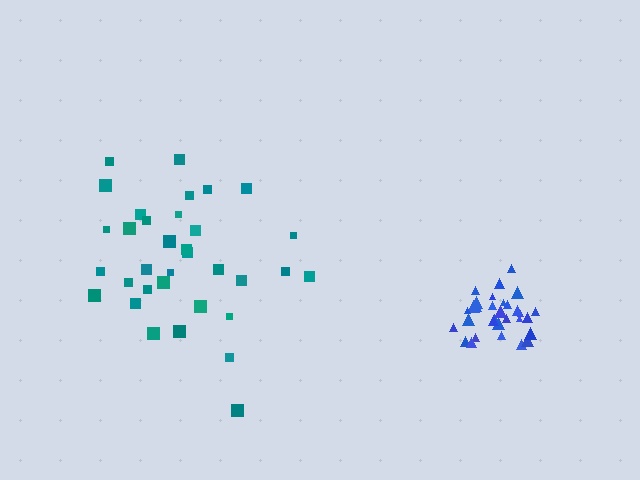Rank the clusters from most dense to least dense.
blue, teal.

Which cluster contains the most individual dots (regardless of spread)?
Teal (34).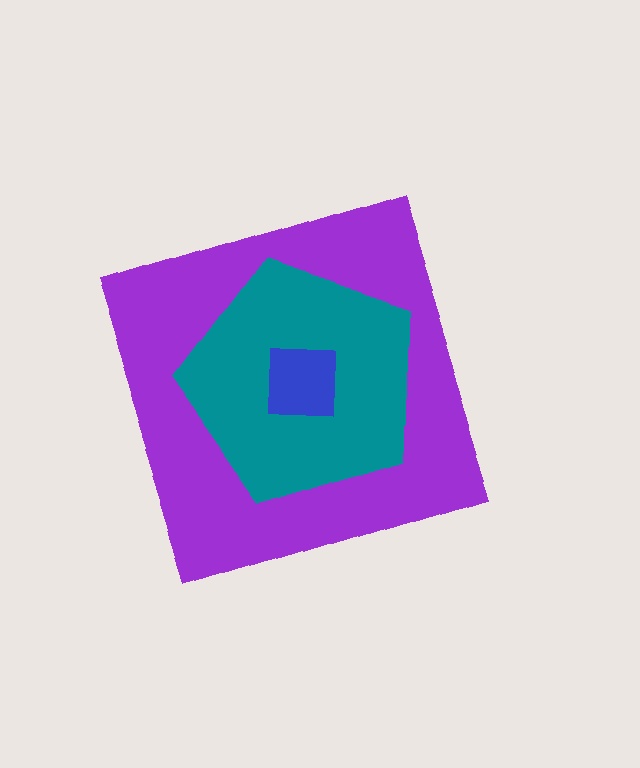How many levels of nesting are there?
3.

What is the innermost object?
The blue square.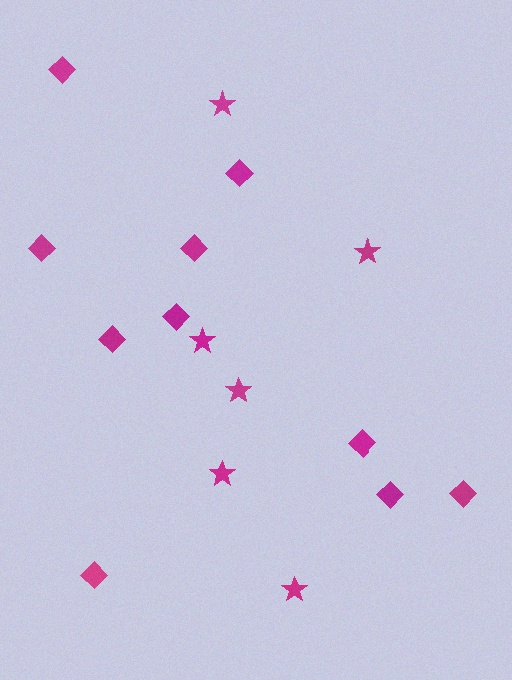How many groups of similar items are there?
There are 2 groups: one group of stars (6) and one group of diamonds (10).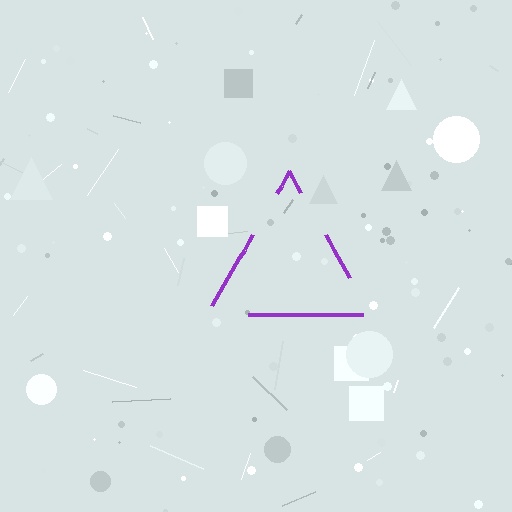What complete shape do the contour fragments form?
The contour fragments form a triangle.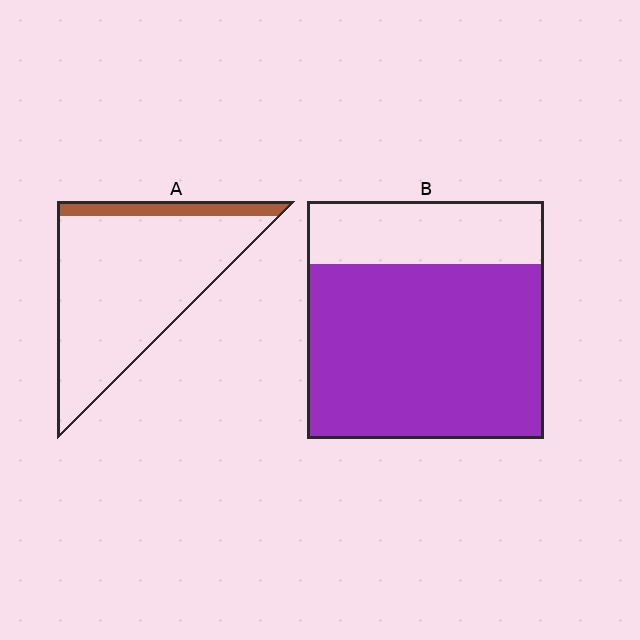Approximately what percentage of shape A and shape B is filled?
A is approximately 10% and B is approximately 75%.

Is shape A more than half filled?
No.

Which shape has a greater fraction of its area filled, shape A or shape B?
Shape B.